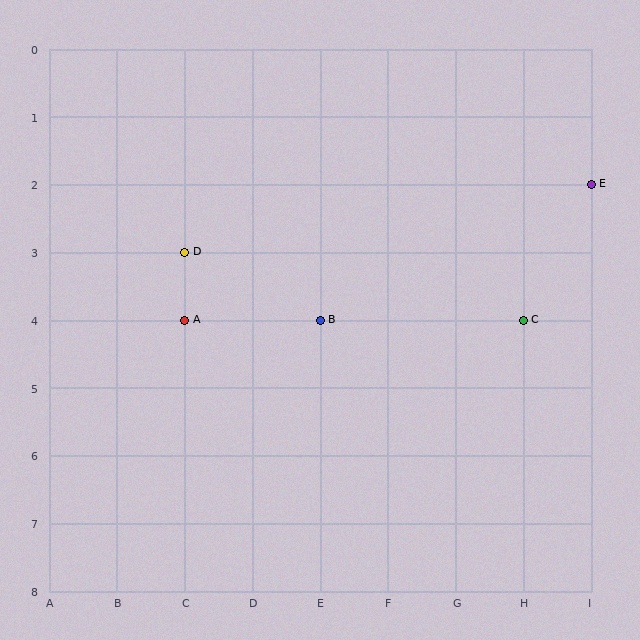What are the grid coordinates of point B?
Point B is at grid coordinates (E, 4).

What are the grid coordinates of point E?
Point E is at grid coordinates (I, 2).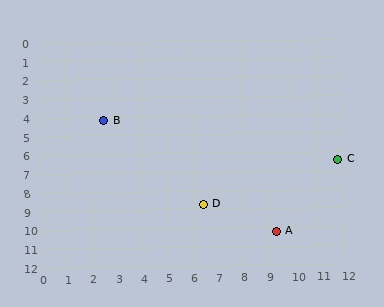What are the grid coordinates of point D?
Point D is at approximately (6.4, 8.7).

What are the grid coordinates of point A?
Point A is at approximately (9.3, 10.2).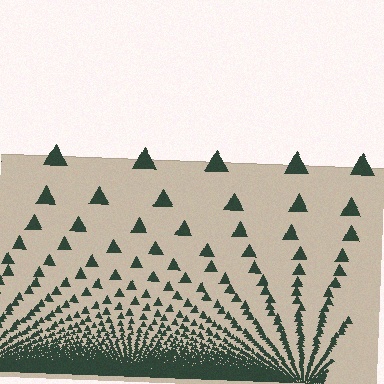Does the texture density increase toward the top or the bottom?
Density increases toward the bottom.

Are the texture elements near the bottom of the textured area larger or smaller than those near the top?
Smaller. The gradient is inverted — elements near the bottom are smaller and denser.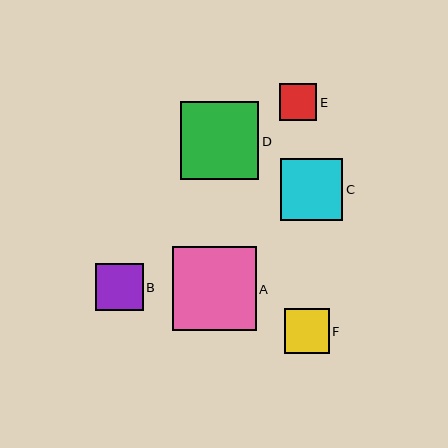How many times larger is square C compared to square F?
Square C is approximately 1.4 times the size of square F.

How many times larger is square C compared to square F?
Square C is approximately 1.4 times the size of square F.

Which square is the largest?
Square A is the largest with a size of approximately 84 pixels.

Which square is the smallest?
Square E is the smallest with a size of approximately 37 pixels.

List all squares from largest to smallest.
From largest to smallest: A, D, C, B, F, E.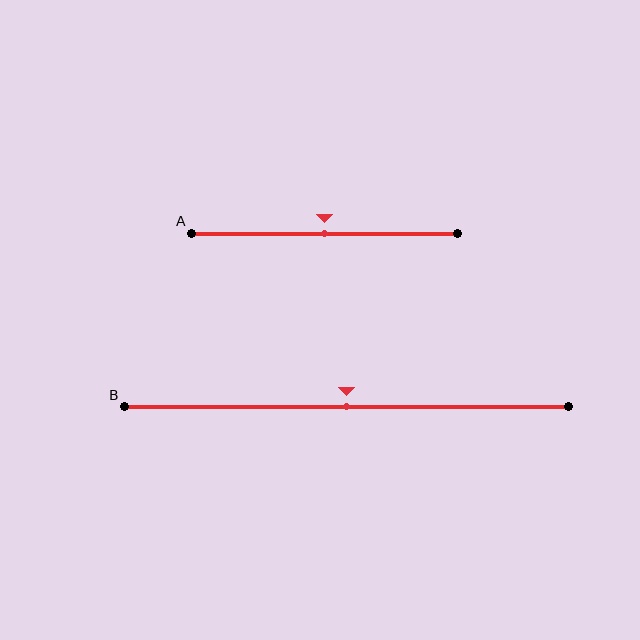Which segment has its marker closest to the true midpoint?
Segment A has its marker closest to the true midpoint.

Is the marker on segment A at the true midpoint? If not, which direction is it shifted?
Yes, the marker on segment A is at the true midpoint.